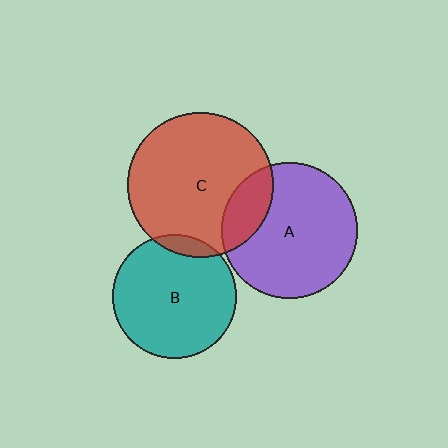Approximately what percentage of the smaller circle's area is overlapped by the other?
Approximately 20%.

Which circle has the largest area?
Circle C (red).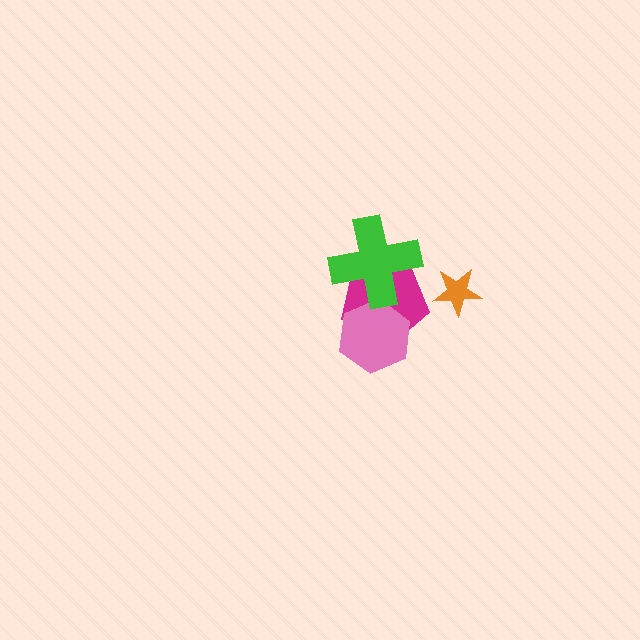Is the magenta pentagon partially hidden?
Yes, it is partially covered by another shape.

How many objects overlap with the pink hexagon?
2 objects overlap with the pink hexagon.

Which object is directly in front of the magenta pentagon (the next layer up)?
The pink hexagon is directly in front of the magenta pentagon.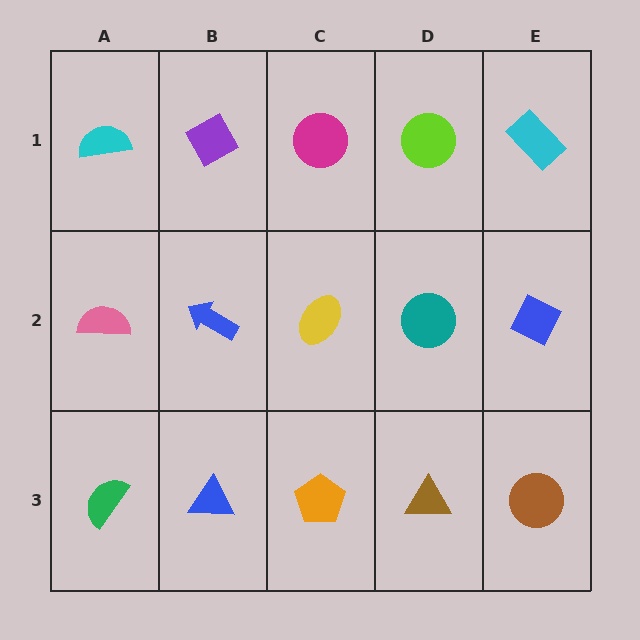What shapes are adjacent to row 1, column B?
A blue arrow (row 2, column B), a cyan semicircle (row 1, column A), a magenta circle (row 1, column C).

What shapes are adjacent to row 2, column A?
A cyan semicircle (row 1, column A), a green semicircle (row 3, column A), a blue arrow (row 2, column B).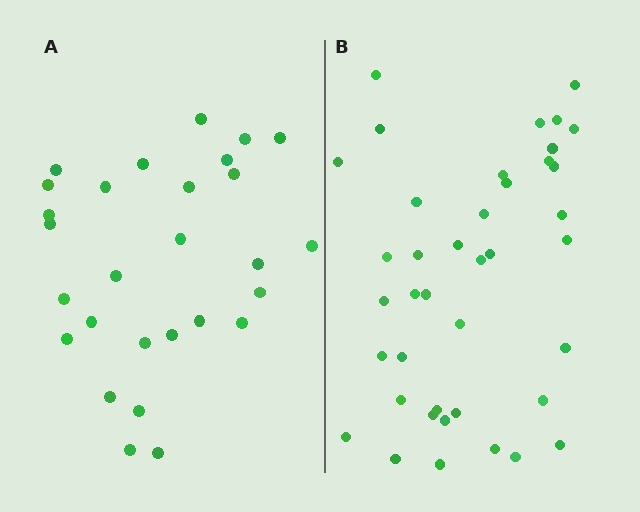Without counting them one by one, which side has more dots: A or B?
Region B (the right region) has more dots.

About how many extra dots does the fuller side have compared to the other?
Region B has roughly 12 or so more dots than region A.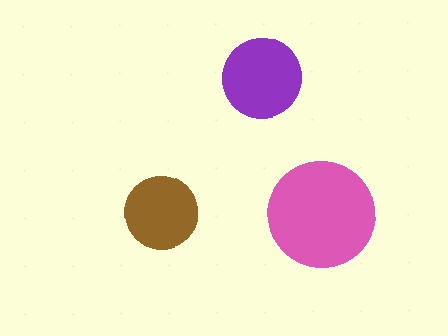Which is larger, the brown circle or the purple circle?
The purple one.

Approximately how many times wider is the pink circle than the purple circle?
About 1.5 times wider.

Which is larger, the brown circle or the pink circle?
The pink one.